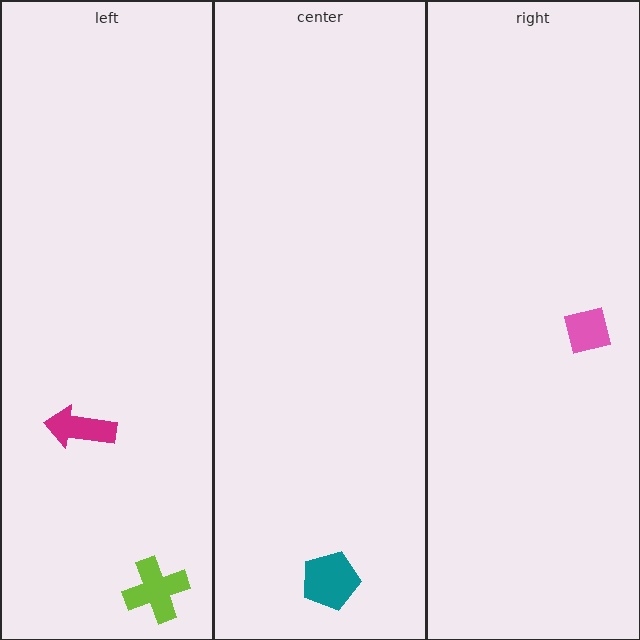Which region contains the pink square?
The right region.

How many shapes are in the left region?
2.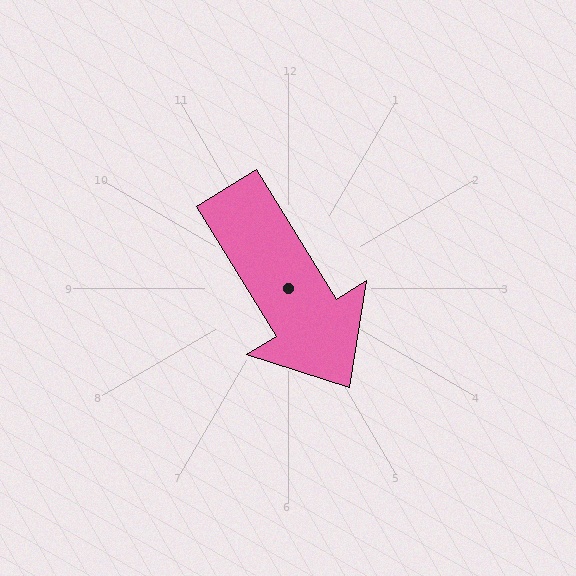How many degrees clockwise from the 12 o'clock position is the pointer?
Approximately 148 degrees.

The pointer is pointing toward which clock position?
Roughly 5 o'clock.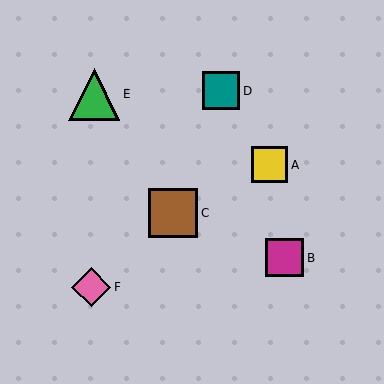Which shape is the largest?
The green triangle (labeled E) is the largest.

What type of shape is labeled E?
Shape E is a green triangle.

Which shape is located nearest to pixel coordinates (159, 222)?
The brown square (labeled C) at (173, 213) is nearest to that location.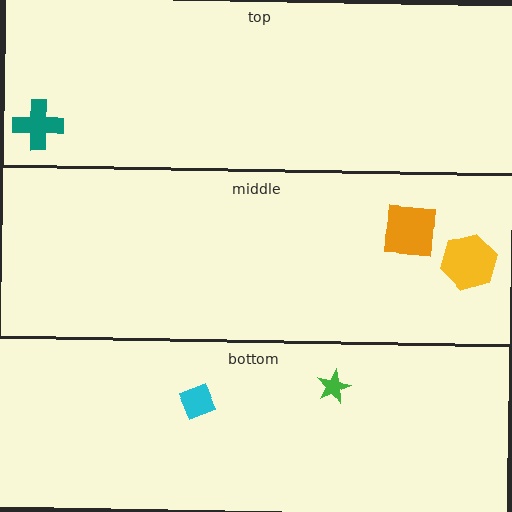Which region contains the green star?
The bottom region.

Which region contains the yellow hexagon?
The middle region.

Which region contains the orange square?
The middle region.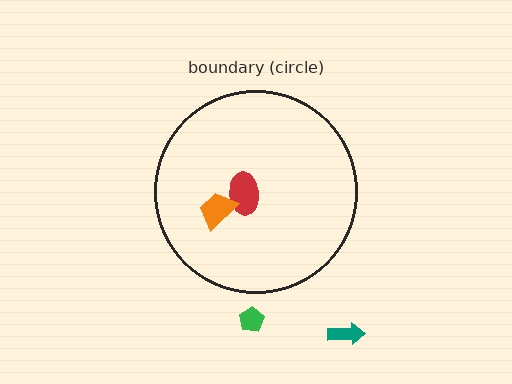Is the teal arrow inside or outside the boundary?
Outside.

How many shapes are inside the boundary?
2 inside, 2 outside.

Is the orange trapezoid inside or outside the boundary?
Inside.